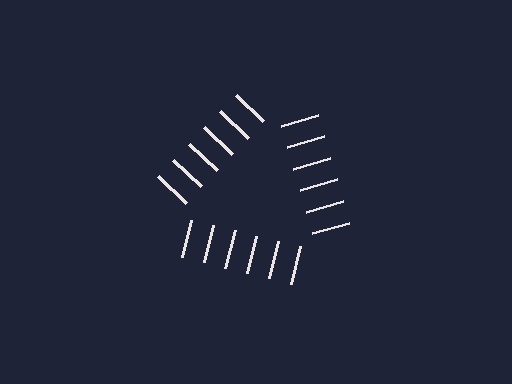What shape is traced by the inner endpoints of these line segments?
An illusory triangle — the line segments terminate on its edges but no continuous stroke is drawn.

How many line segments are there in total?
18 — 6 along each of the 3 edges.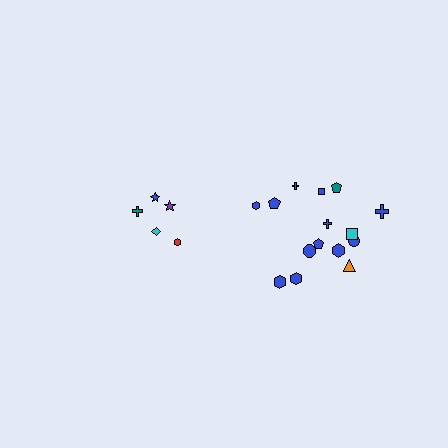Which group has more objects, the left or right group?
The right group.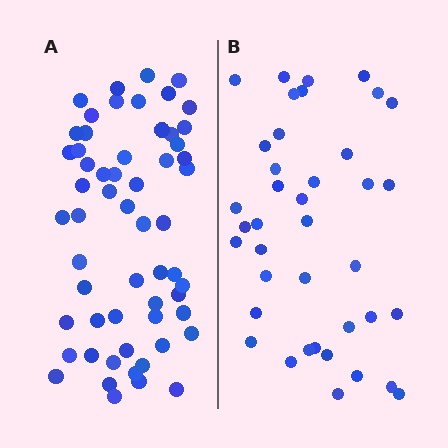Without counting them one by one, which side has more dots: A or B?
Region A (the left region) has more dots.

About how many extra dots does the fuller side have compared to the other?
Region A has approximately 20 more dots than region B.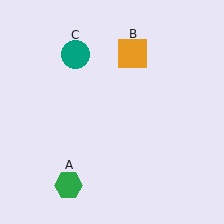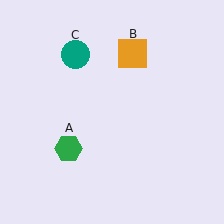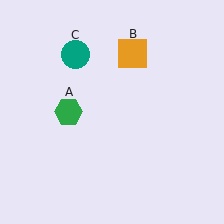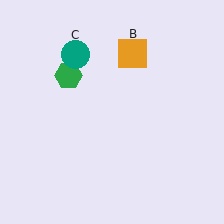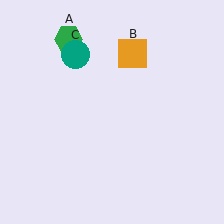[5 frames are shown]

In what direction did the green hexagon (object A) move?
The green hexagon (object A) moved up.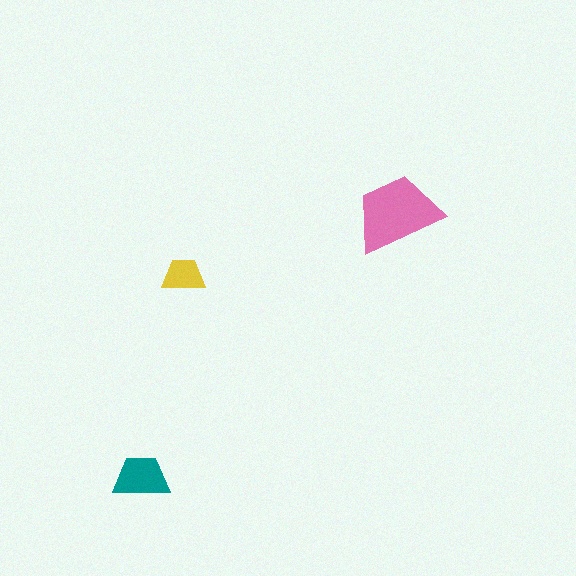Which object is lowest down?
The teal trapezoid is bottommost.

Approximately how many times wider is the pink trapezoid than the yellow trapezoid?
About 2 times wider.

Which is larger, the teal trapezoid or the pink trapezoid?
The pink one.